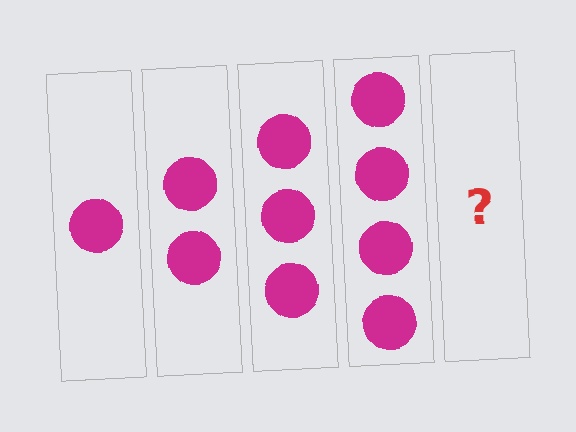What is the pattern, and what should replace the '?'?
The pattern is that each step adds one more circle. The '?' should be 5 circles.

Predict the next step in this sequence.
The next step is 5 circles.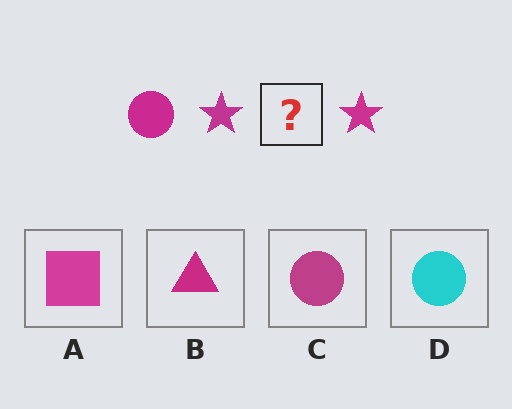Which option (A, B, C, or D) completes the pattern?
C.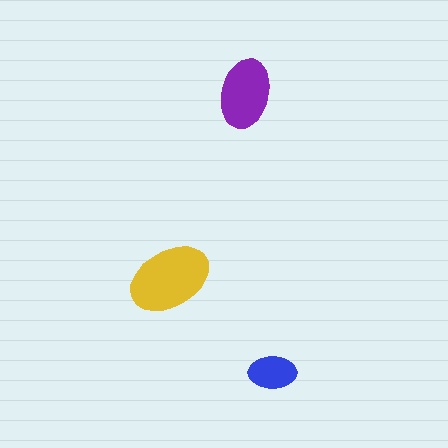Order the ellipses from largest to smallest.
the yellow one, the purple one, the blue one.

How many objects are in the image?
There are 3 objects in the image.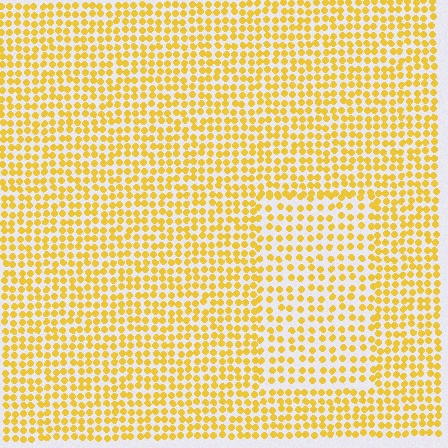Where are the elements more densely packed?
The elements are more densely packed outside the rectangle boundary.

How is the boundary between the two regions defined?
The boundary is defined by a change in element density (approximately 1.5x ratio). All elements are the same color, size, and shape.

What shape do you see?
I see a rectangle.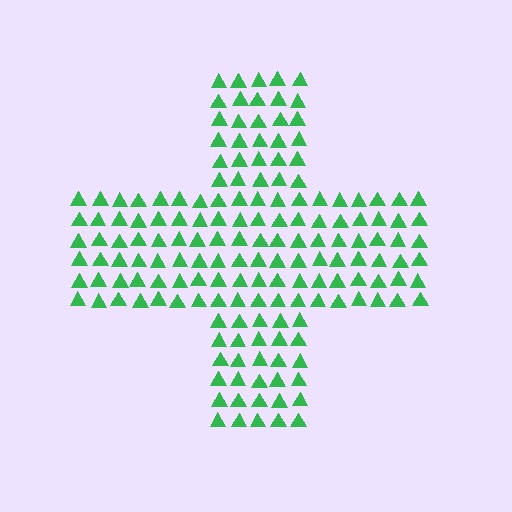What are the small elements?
The small elements are triangles.